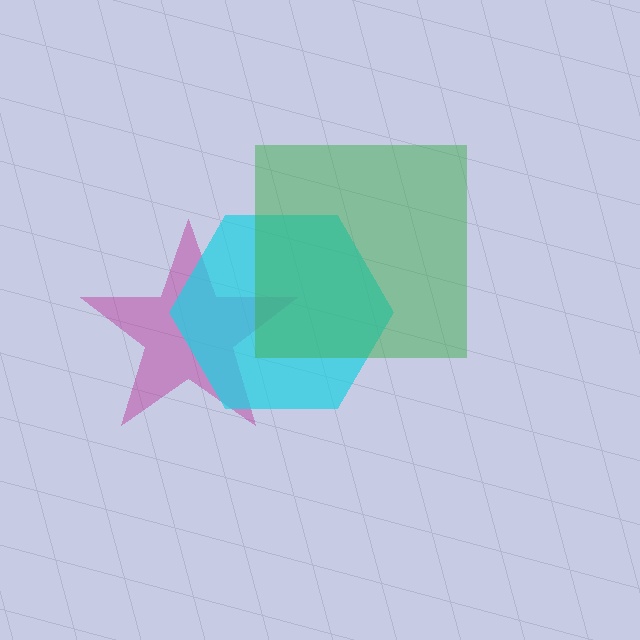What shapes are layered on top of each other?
The layered shapes are: a magenta star, a cyan hexagon, a green square.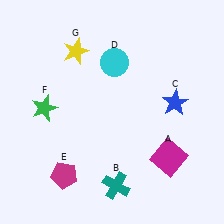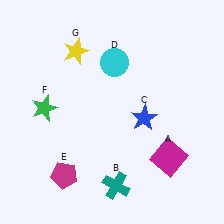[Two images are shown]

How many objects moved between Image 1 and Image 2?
1 object moved between the two images.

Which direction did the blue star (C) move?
The blue star (C) moved left.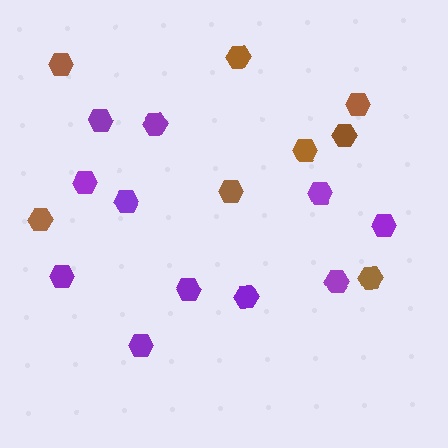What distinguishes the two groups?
There are 2 groups: one group of brown hexagons (8) and one group of purple hexagons (11).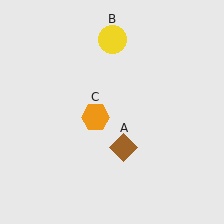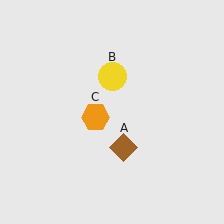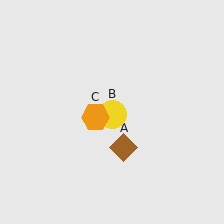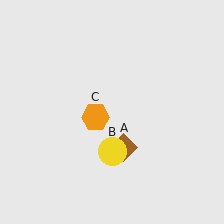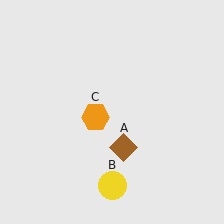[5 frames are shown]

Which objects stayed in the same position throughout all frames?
Brown diamond (object A) and orange hexagon (object C) remained stationary.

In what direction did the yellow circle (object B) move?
The yellow circle (object B) moved down.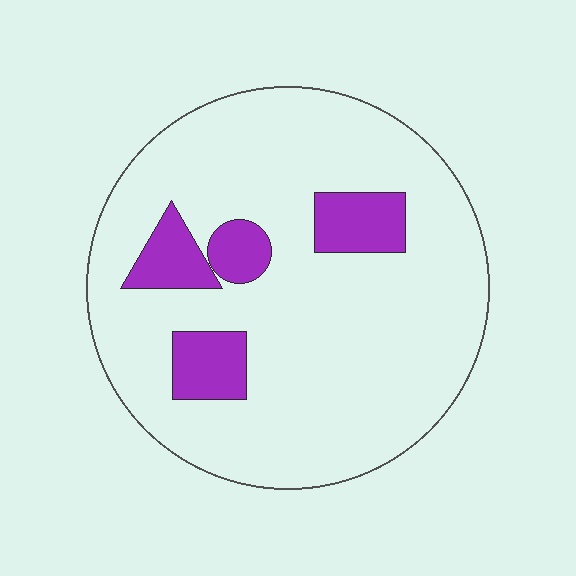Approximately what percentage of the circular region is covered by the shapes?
Approximately 15%.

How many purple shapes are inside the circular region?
4.